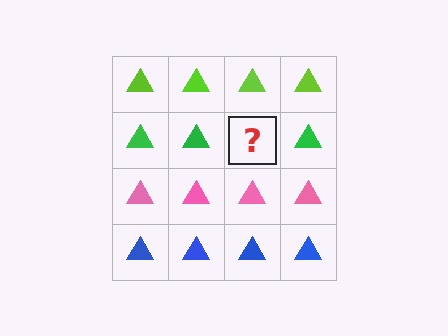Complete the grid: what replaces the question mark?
The question mark should be replaced with a green triangle.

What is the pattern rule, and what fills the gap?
The rule is that each row has a consistent color. The gap should be filled with a green triangle.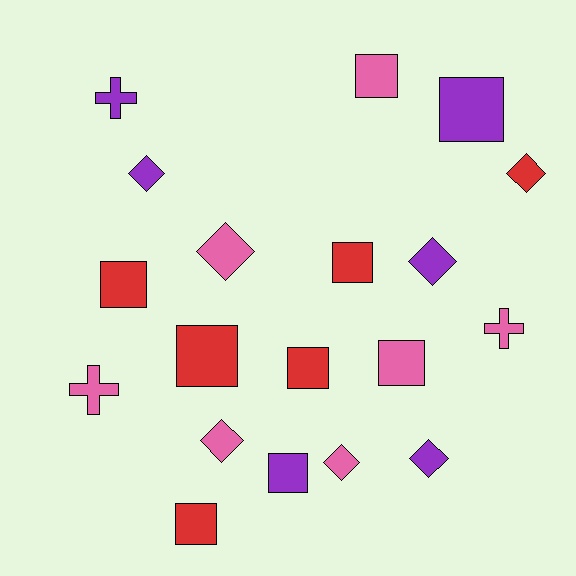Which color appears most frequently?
Pink, with 7 objects.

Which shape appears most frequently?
Square, with 9 objects.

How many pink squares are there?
There are 2 pink squares.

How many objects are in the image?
There are 19 objects.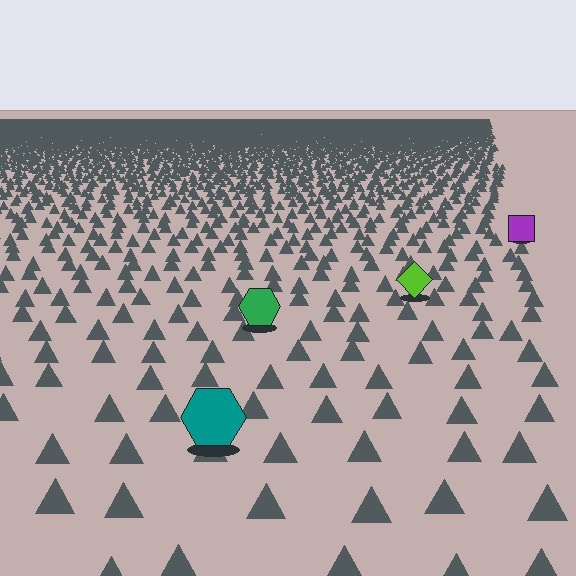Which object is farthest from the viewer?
The purple square is farthest from the viewer. It appears smaller and the ground texture around it is denser.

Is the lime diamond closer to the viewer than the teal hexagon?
No. The teal hexagon is closer — you can tell from the texture gradient: the ground texture is coarser near it.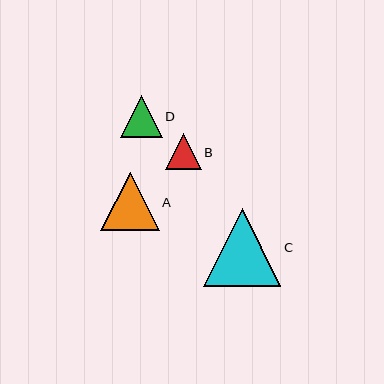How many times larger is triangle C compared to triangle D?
Triangle C is approximately 1.8 times the size of triangle D.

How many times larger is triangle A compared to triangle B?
Triangle A is approximately 1.6 times the size of triangle B.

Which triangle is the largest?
Triangle C is the largest with a size of approximately 78 pixels.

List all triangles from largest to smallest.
From largest to smallest: C, A, D, B.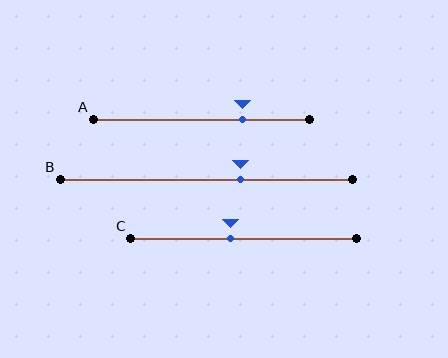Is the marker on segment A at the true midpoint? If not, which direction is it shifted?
No, the marker on segment A is shifted to the right by about 19% of the segment length.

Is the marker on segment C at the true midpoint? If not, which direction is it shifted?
No, the marker on segment C is shifted to the left by about 6% of the segment length.